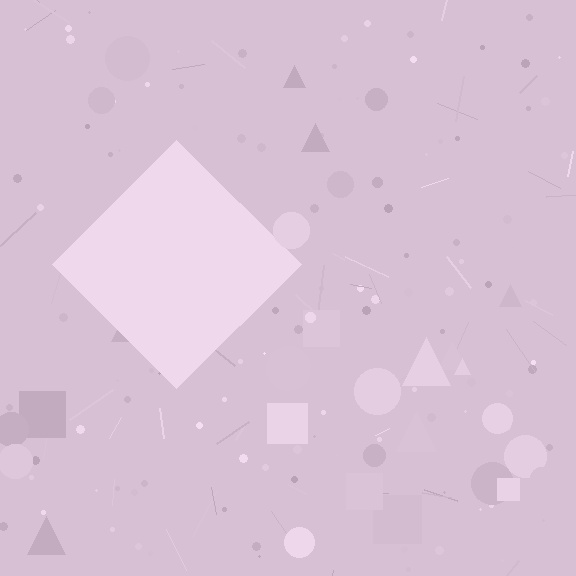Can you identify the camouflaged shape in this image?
The camouflaged shape is a diamond.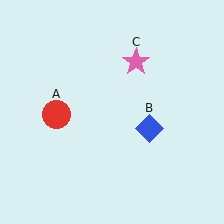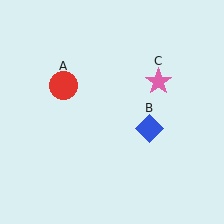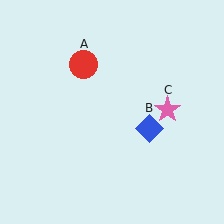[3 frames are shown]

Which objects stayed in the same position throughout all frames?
Blue diamond (object B) remained stationary.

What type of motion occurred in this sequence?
The red circle (object A), pink star (object C) rotated clockwise around the center of the scene.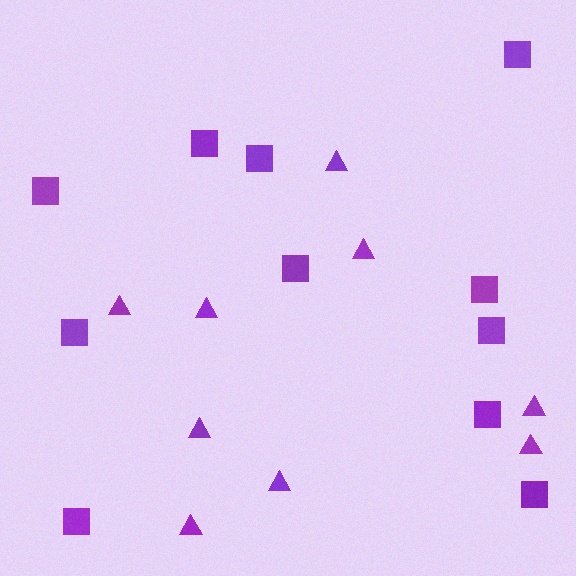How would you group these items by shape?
There are 2 groups: one group of triangles (9) and one group of squares (11).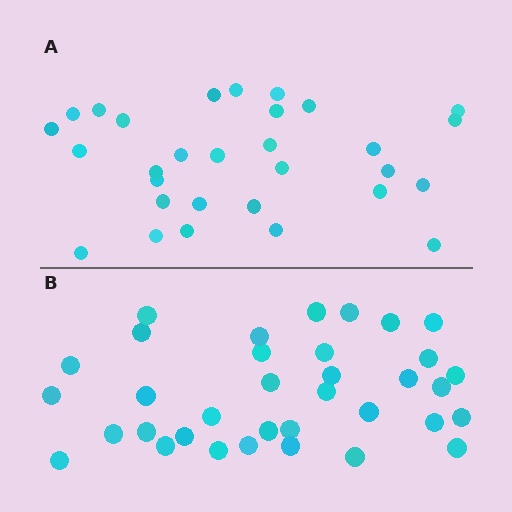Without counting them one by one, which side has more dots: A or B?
Region B (the bottom region) has more dots.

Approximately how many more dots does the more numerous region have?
Region B has about 5 more dots than region A.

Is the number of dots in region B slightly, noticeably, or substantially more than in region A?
Region B has only slightly more — the two regions are fairly close. The ratio is roughly 1.2 to 1.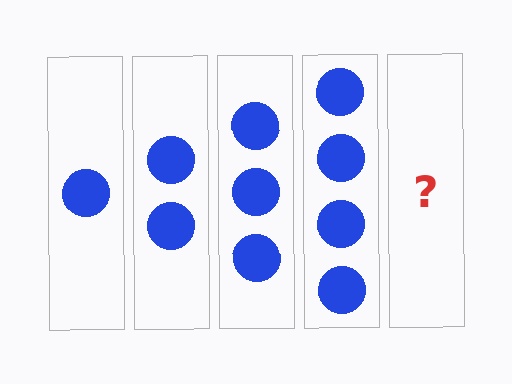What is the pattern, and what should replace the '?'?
The pattern is that each step adds one more circle. The '?' should be 5 circles.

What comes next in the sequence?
The next element should be 5 circles.